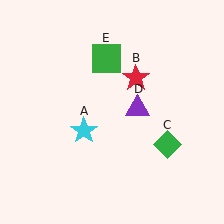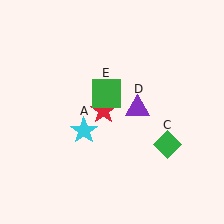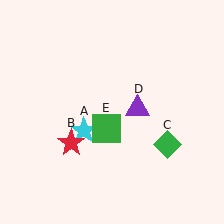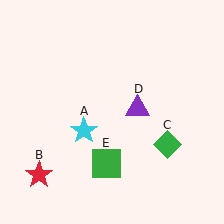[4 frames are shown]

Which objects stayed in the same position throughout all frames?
Cyan star (object A) and green diamond (object C) and purple triangle (object D) remained stationary.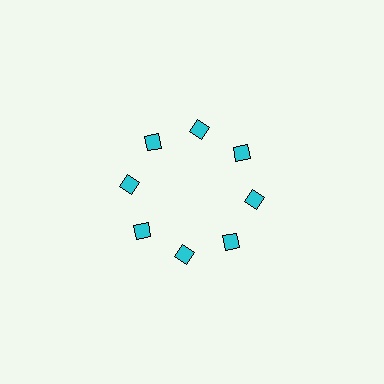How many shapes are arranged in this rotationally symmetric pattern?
There are 8 shapes, arranged in 8 groups of 1.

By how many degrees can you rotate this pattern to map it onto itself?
The pattern maps onto itself every 45 degrees of rotation.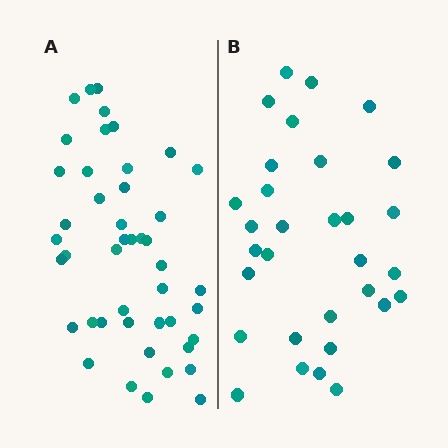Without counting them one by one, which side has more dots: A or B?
Region A (the left region) has more dots.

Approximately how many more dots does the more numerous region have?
Region A has approximately 15 more dots than region B.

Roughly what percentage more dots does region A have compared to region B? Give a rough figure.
About 45% more.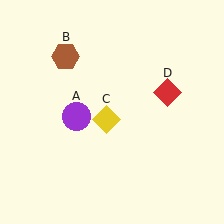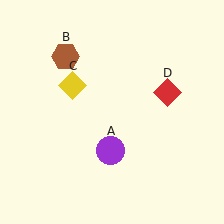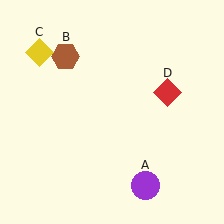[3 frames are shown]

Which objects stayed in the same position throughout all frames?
Brown hexagon (object B) and red diamond (object D) remained stationary.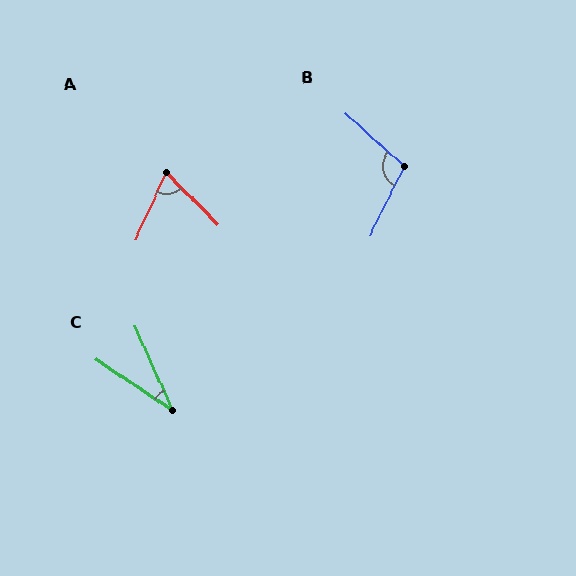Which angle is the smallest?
C, at approximately 32 degrees.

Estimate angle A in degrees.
Approximately 69 degrees.